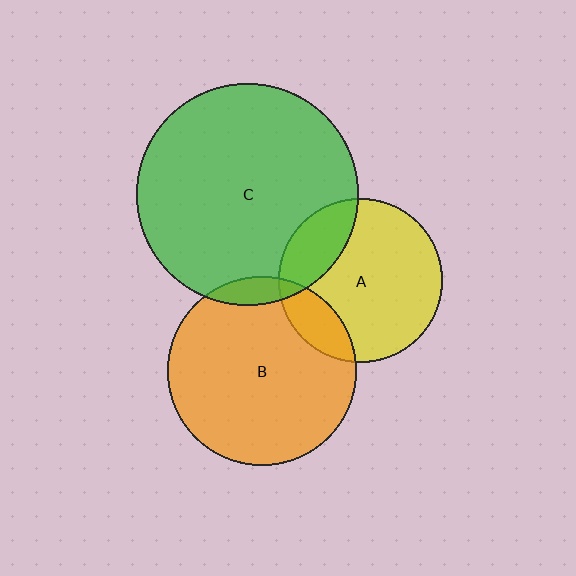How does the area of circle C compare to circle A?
Approximately 1.8 times.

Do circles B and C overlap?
Yes.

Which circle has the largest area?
Circle C (green).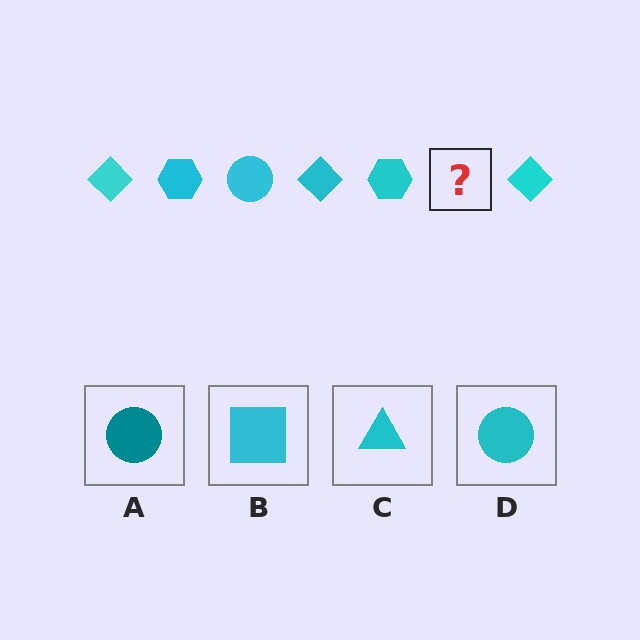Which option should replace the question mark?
Option D.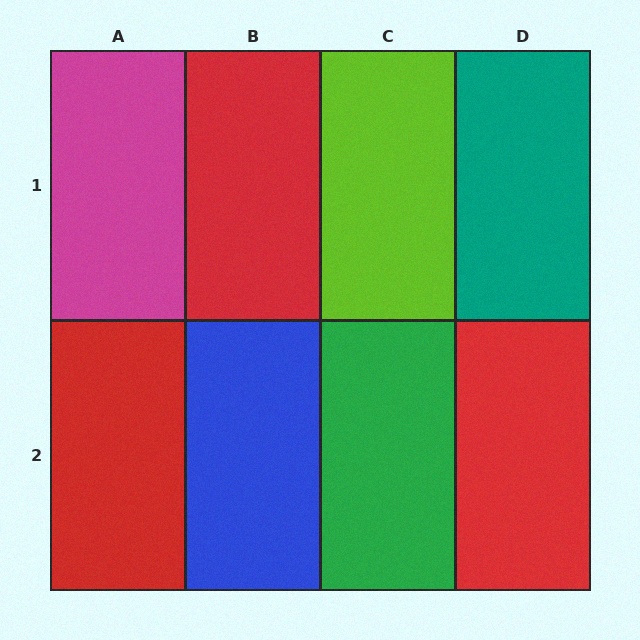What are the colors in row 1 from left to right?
Magenta, red, lime, teal.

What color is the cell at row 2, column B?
Blue.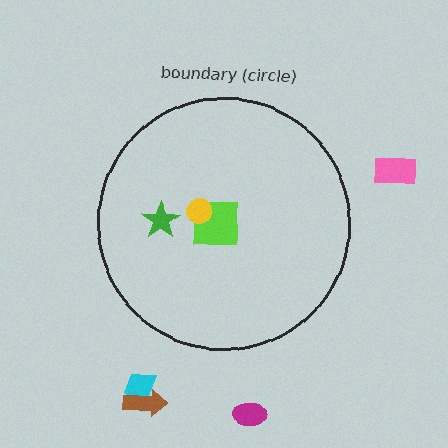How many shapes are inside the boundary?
3 inside, 4 outside.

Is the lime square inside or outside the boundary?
Inside.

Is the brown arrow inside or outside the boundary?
Outside.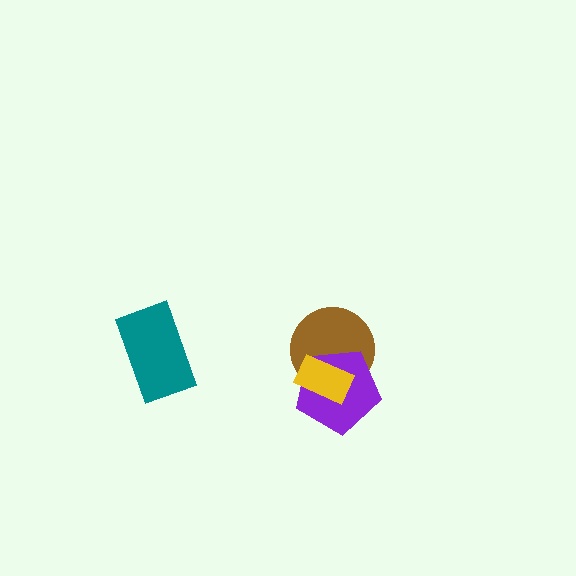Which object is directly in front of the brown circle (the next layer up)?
The purple pentagon is directly in front of the brown circle.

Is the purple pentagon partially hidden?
Yes, it is partially covered by another shape.